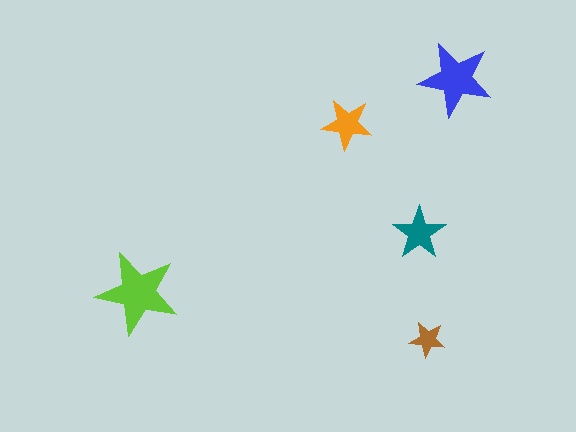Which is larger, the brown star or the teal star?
The teal one.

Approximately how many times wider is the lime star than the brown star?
About 2.5 times wider.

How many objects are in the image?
There are 5 objects in the image.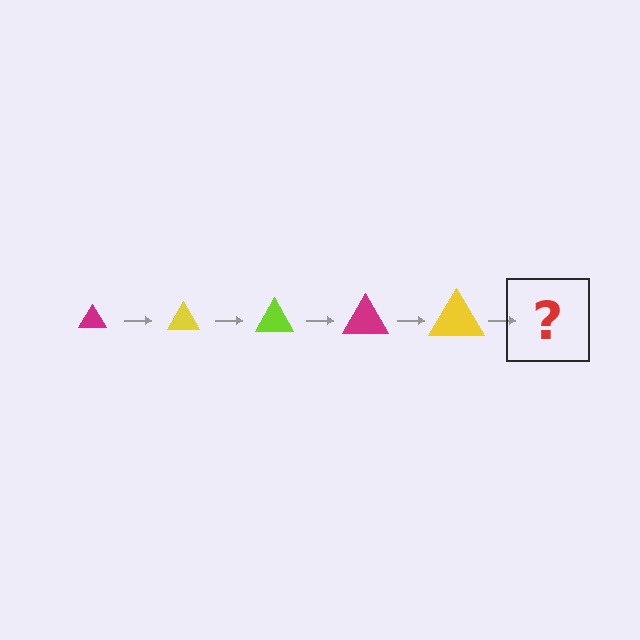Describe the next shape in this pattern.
It should be a lime triangle, larger than the previous one.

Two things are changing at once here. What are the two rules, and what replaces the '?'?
The two rules are that the triangle grows larger each step and the color cycles through magenta, yellow, and lime. The '?' should be a lime triangle, larger than the previous one.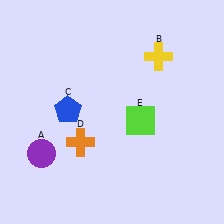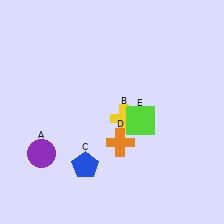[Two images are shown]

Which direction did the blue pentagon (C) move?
The blue pentagon (C) moved down.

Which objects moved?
The objects that moved are: the yellow cross (B), the blue pentagon (C), the orange cross (D).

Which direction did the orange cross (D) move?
The orange cross (D) moved right.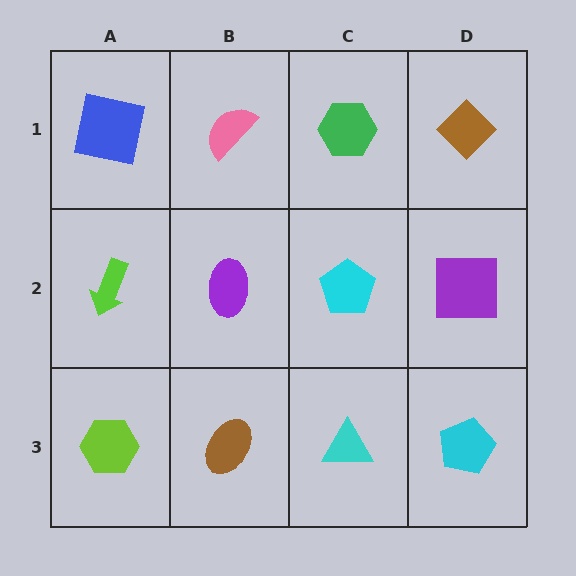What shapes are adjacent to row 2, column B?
A pink semicircle (row 1, column B), a brown ellipse (row 3, column B), a lime arrow (row 2, column A), a cyan pentagon (row 2, column C).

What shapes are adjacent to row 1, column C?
A cyan pentagon (row 2, column C), a pink semicircle (row 1, column B), a brown diamond (row 1, column D).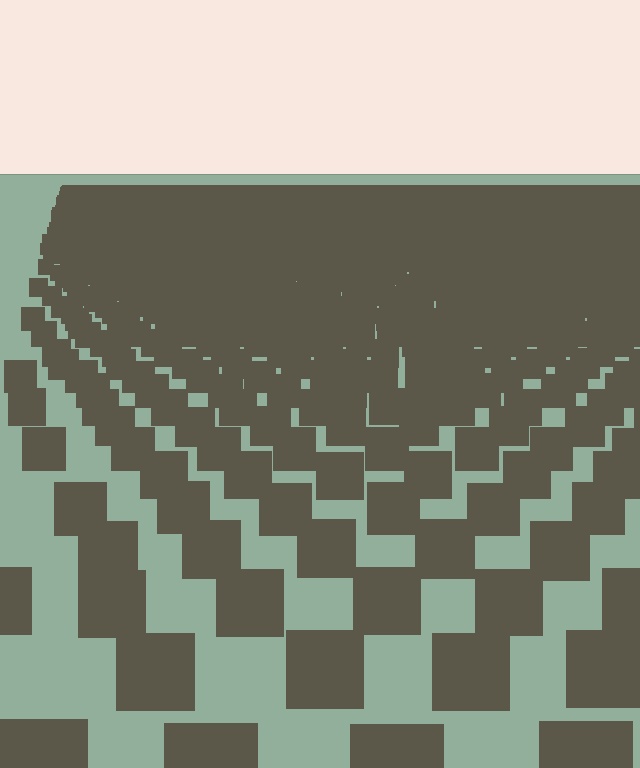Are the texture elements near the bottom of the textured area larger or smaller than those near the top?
Larger. Near the bottom, elements are closer to the viewer and appear at a bigger on-screen size.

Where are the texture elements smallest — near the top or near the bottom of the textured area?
Near the top.